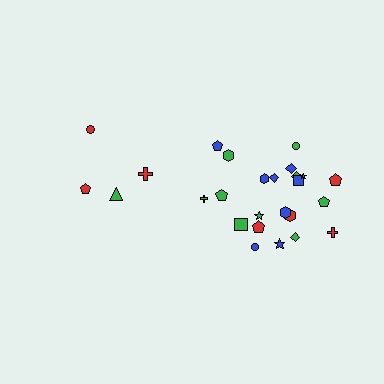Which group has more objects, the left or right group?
The right group.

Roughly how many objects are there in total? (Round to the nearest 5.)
Roughly 25 objects in total.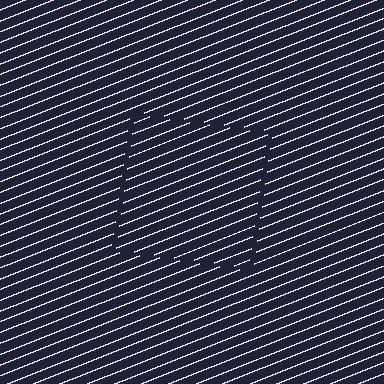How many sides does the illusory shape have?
4 sides — the line-ends trace a square.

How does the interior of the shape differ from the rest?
The interior of the shape contains the same grating, shifted by half a period — the contour is defined by the phase discontinuity where line-ends from the inner and outer gratings abut.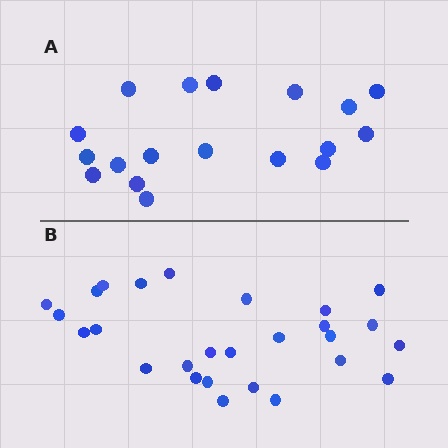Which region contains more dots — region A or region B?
Region B (the bottom region) has more dots.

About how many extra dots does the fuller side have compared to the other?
Region B has roughly 8 or so more dots than region A.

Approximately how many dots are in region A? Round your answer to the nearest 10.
About 20 dots. (The exact count is 18, which rounds to 20.)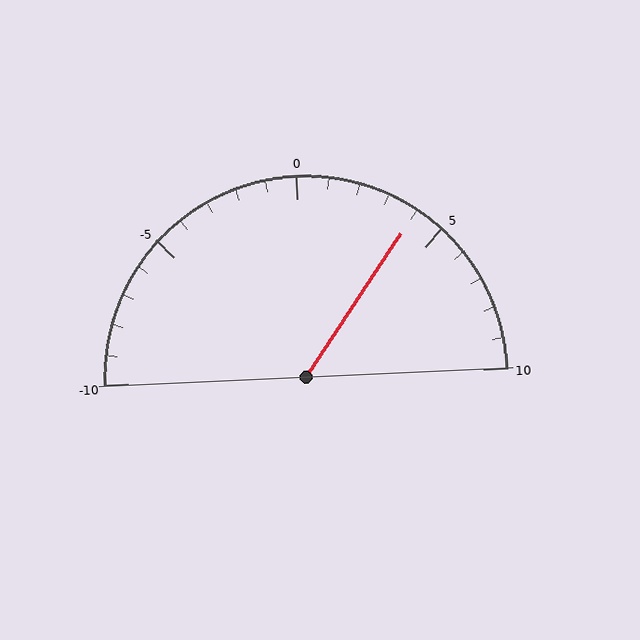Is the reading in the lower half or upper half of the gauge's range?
The reading is in the upper half of the range (-10 to 10).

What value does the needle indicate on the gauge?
The needle indicates approximately 4.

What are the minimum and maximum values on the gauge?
The gauge ranges from -10 to 10.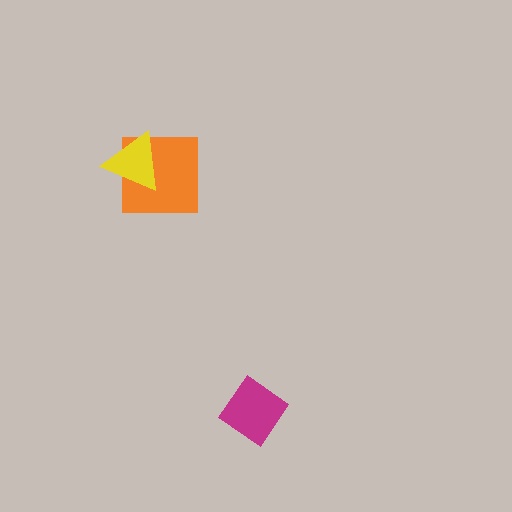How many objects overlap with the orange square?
1 object overlaps with the orange square.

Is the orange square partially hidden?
Yes, it is partially covered by another shape.